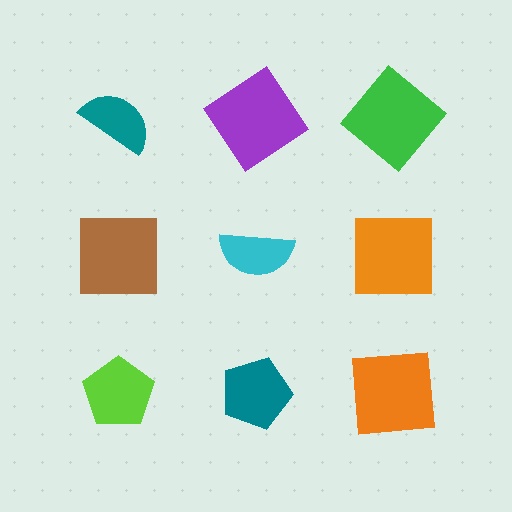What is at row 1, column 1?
A teal semicircle.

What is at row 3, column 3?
An orange square.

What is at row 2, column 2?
A cyan semicircle.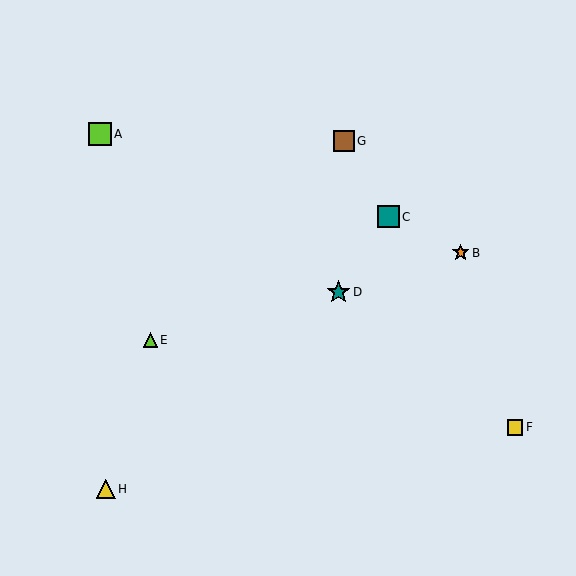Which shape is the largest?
The teal star (labeled D) is the largest.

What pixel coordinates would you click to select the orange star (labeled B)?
Click at (461, 253) to select the orange star B.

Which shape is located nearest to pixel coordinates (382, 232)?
The teal square (labeled C) at (389, 217) is nearest to that location.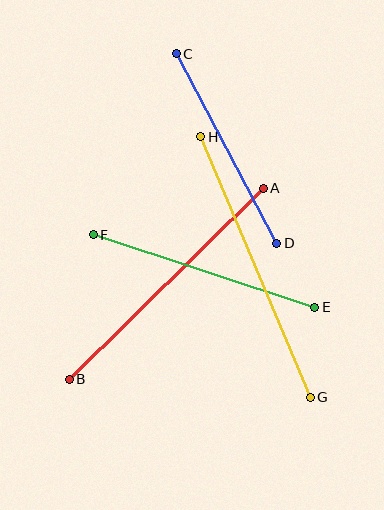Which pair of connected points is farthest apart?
Points G and H are farthest apart.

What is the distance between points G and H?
The distance is approximately 283 pixels.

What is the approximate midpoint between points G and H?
The midpoint is at approximately (256, 267) pixels.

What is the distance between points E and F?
The distance is approximately 233 pixels.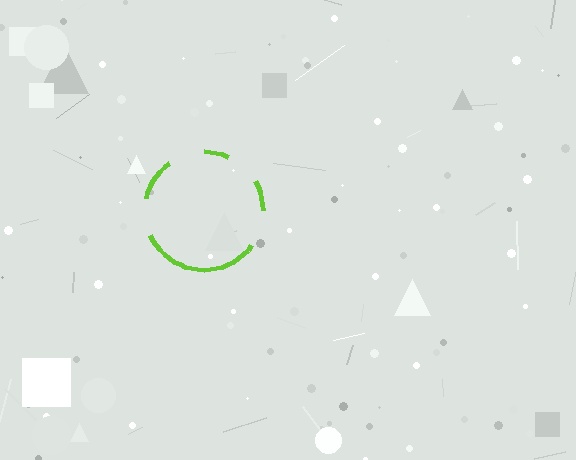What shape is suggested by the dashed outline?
The dashed outline suggests a circle.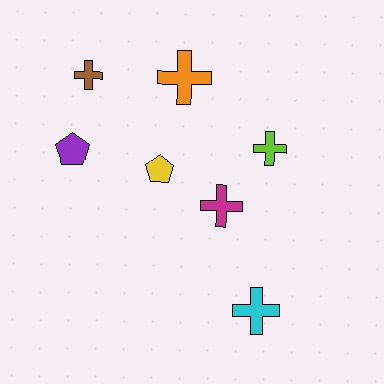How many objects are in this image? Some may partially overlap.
There are 7 objects.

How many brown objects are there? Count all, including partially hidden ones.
There is 1 brown object.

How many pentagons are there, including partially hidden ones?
There are 2 pentagons.